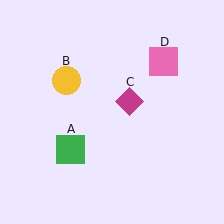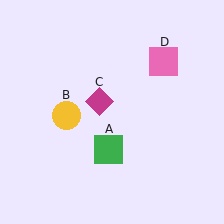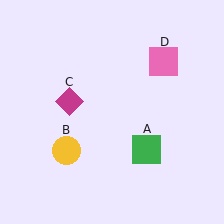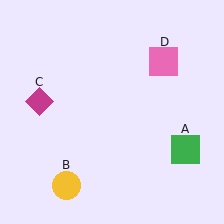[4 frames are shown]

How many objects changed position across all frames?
3 objects changed position: green square (object A), yellow circle (object B), magenta diamond (object C).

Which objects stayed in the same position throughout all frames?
Pink square (object D) remained stationary.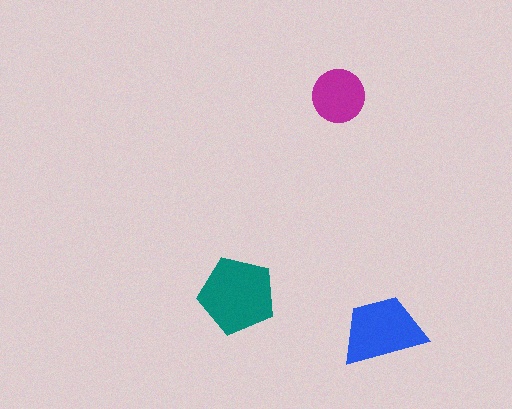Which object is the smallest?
The magenta circle.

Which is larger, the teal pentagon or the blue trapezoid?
The teal pentagon.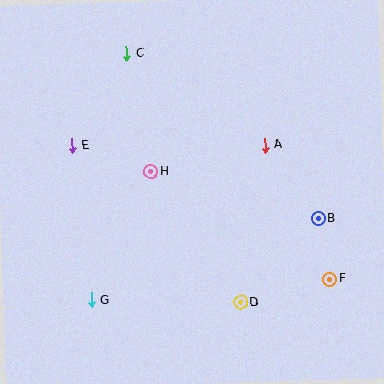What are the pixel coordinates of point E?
Point E is at (72, 145).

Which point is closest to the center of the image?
Point H at (151, 172) is closest to the center.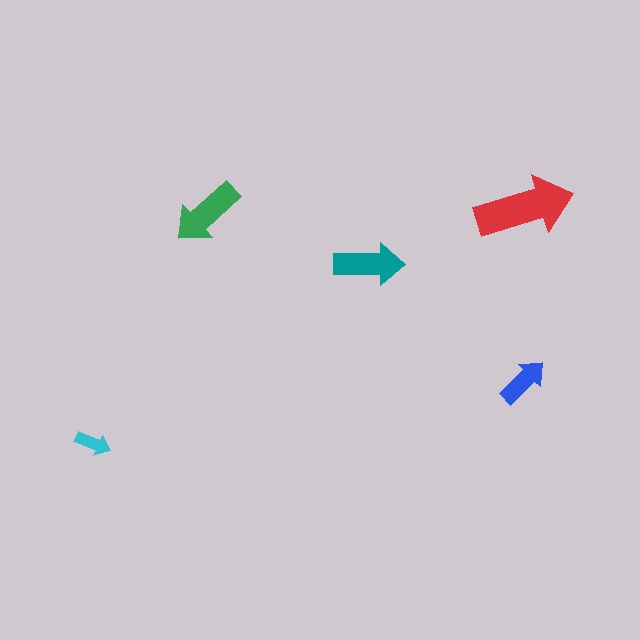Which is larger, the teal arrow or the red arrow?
The red one.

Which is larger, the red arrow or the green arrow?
The red one.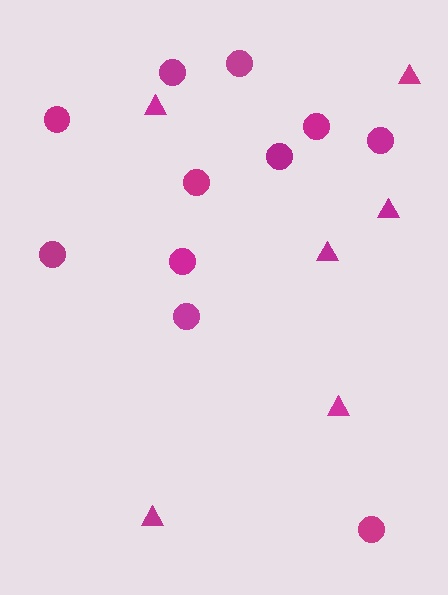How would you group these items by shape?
There are 2 groups: one group of circles (11) and one group of triangles (6).